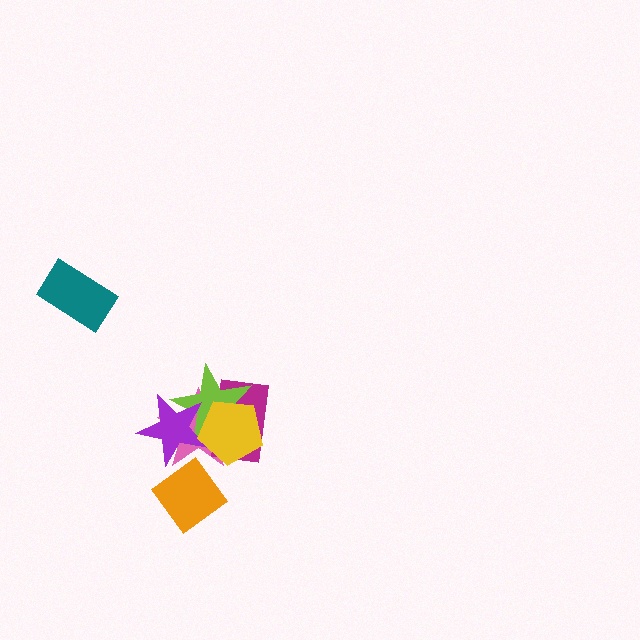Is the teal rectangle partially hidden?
No, no other shape covers it.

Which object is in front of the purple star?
The yellow pentagon is in front of the purple star.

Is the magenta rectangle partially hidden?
Yes, it is partially covered by another shape.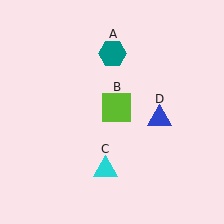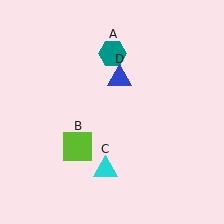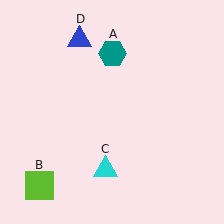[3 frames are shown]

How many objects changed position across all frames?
2 objects changed position: lime square (object B), blue triangle (object D).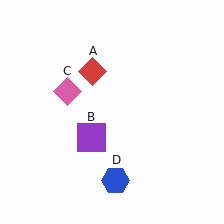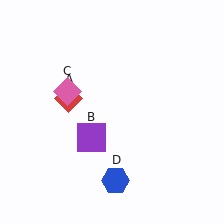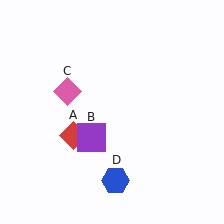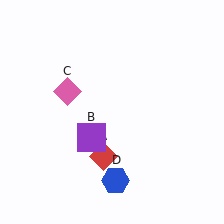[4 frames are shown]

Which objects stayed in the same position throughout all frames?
Purple square (object B) and pink diamond (object C) and blue hexagon (object D) remained stationary.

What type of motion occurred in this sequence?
The red diamond (object A) rotated counterclockwise around the center of the scene.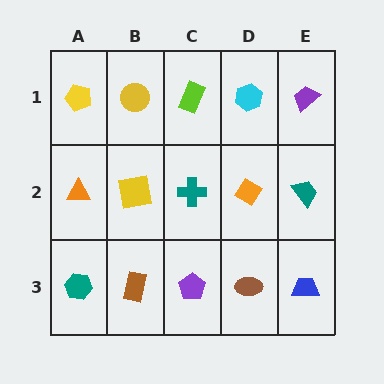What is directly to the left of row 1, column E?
A cyan hexagon.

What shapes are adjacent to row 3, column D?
An orange diamond (row 2, column D), a purple pentagon (row 3, column C), a blue trapezoid (row 3, column E).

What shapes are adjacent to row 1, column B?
A yellow square (row 2, column B), a yellow pentagon (row 1, column A), a lime rectangle (row 1, column C).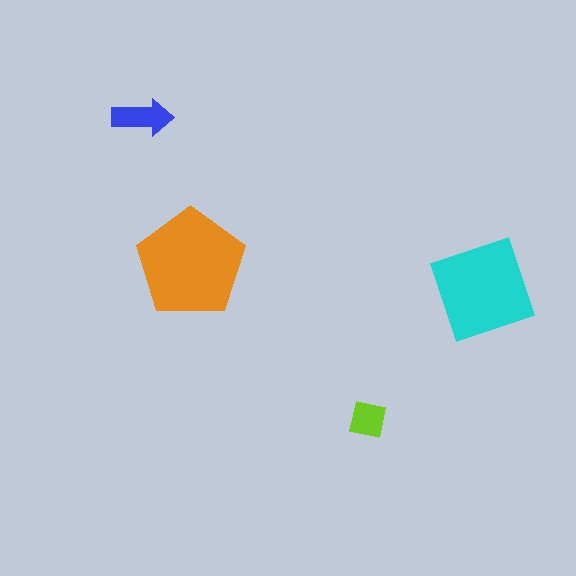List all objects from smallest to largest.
The lime square, the blue arrow, the cyan square, the orange pentagon.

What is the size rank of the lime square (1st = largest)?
4th.